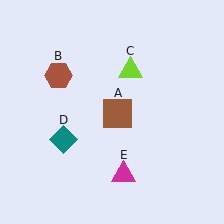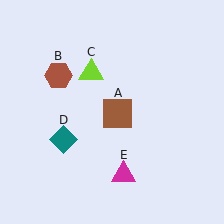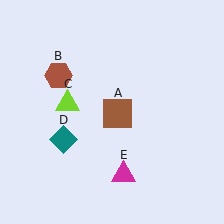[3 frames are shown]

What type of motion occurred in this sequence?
The lime triangle (object C) rotated counterclockwise around the center of the scene.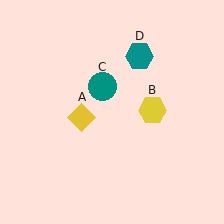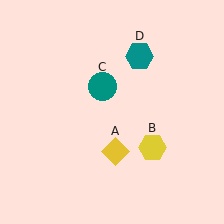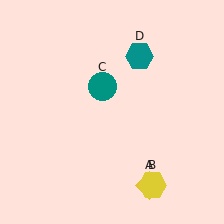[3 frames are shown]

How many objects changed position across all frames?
2 objects changed position: yellow diamond (object A), yellow hexagon (object B).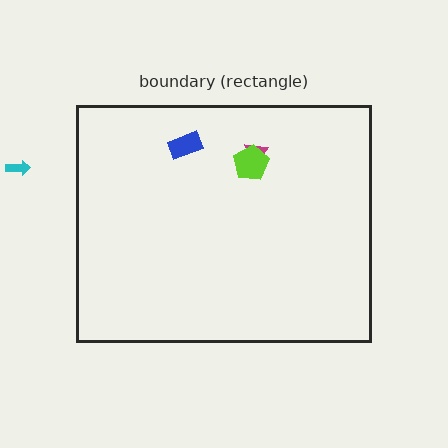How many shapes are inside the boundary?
3 inside, 1 outside.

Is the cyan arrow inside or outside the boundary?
Outside.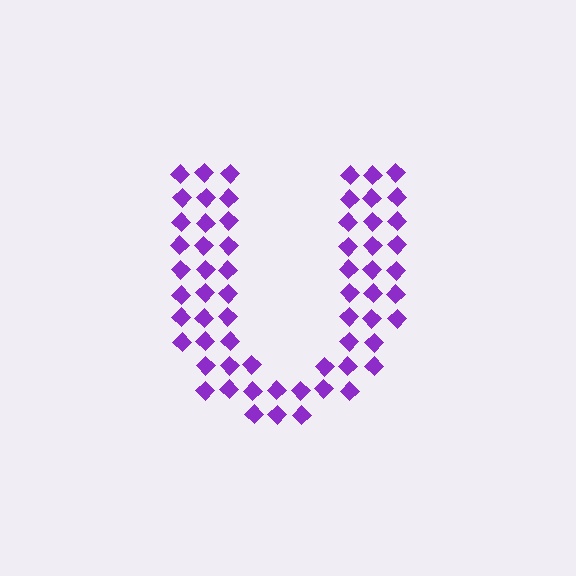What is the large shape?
The large shape is the letter U.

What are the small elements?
The small elements are diamonds.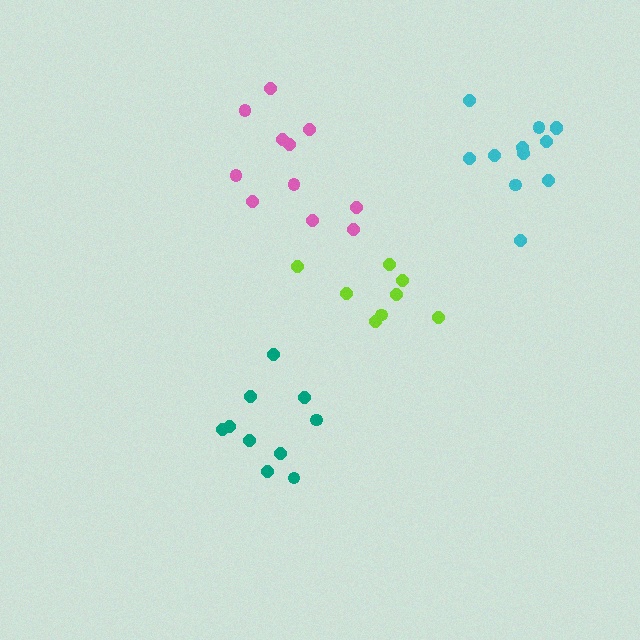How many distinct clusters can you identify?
There are 4 distinct clusters.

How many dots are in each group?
Group 1: 11 dots, Group 2: 12 dots, Group 3: 10 dots, Group 4: 8 dots (41 total).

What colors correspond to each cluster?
The clusters are colored: pink, cyan, teal, lime.